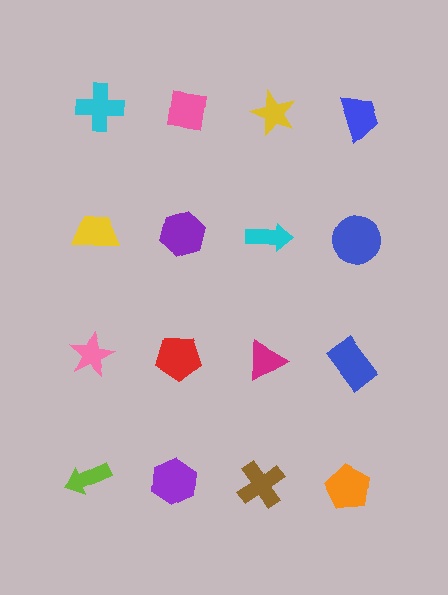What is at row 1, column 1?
A cyan cross.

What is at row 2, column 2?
A purple hexagon.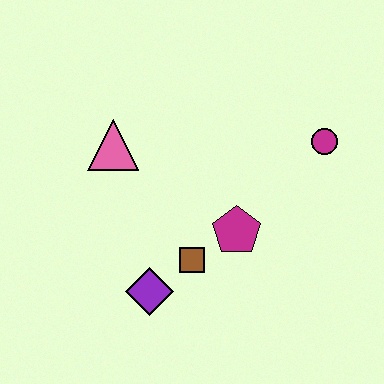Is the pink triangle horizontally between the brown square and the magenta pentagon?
No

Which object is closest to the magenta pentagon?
The brown square is closest to the magenta pentagon.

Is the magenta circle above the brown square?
Yes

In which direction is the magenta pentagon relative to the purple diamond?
The magenta pentagon is to the right of the purple diamond.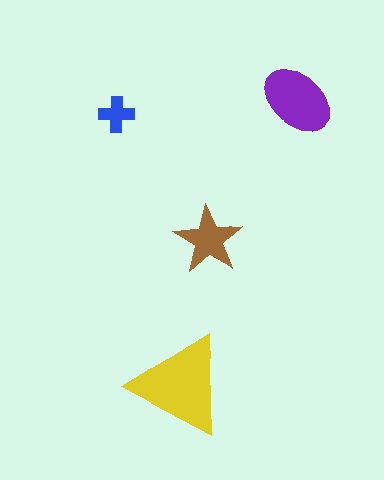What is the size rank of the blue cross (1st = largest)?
4th.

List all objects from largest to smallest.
The yellow triangle, the purple ellipse, the brown star, the blue cross.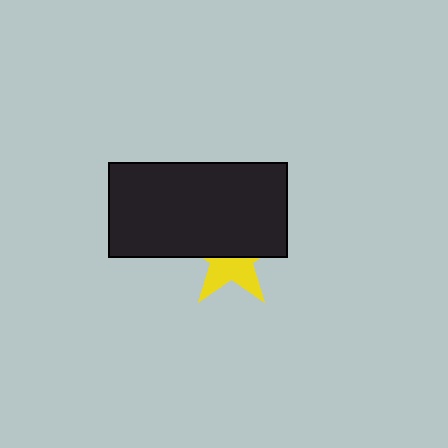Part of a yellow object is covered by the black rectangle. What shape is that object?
It is a star.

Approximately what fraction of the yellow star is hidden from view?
Roughly 54% of the yellow star is hidden behind the black rectangle.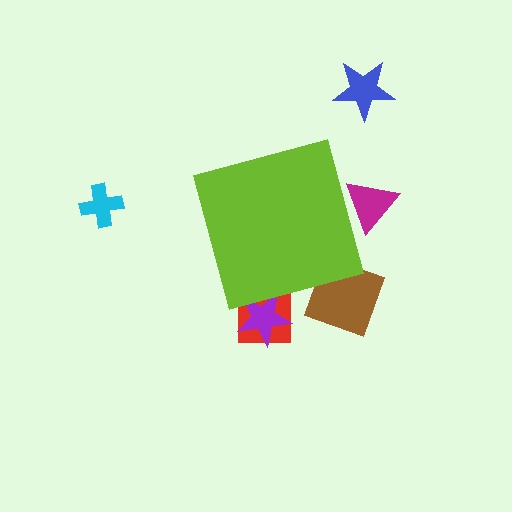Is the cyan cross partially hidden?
No, the cyan cross is fully visible.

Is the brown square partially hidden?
Yes, the brown square is partially hidden behind the lime diamond.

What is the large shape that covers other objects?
A lime diamond.